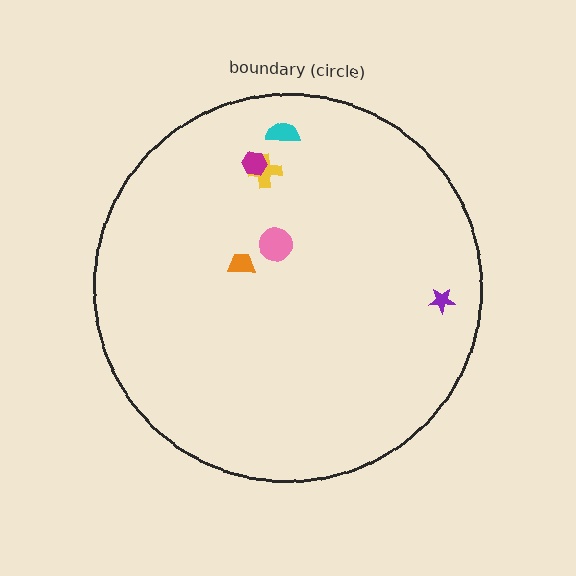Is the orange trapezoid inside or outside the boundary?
Inside.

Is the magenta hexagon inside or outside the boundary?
Inside.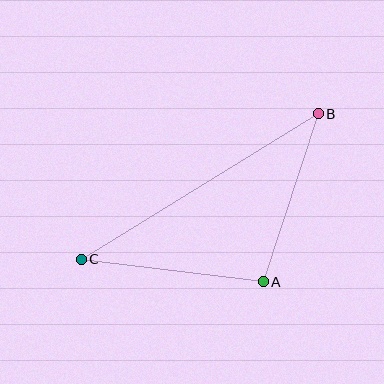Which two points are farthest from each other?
Points B and C are farthest from each other.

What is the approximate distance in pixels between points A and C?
The distance between A and C is approximately 184 pixels.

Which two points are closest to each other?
Points A and B are closest to each other.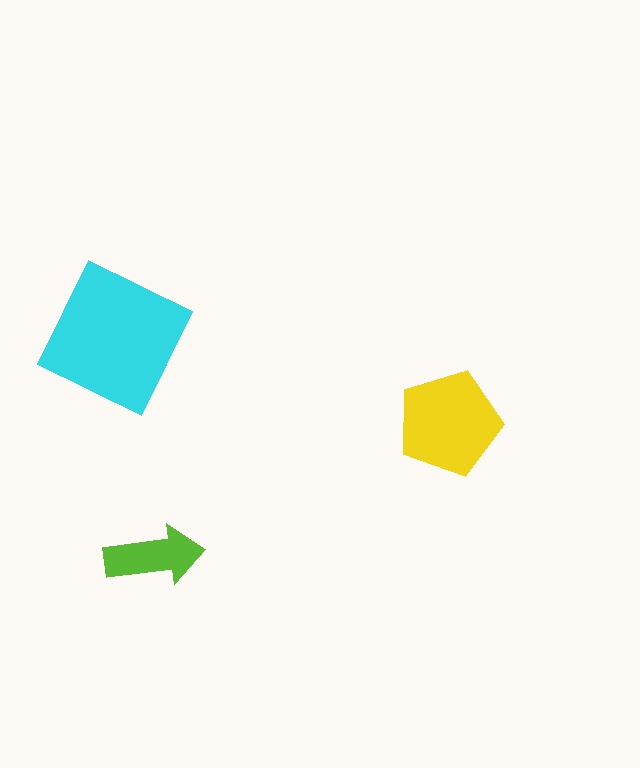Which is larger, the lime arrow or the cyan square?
The cyan square.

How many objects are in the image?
There are 3 objects in the image.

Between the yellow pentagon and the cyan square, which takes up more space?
The cyan square.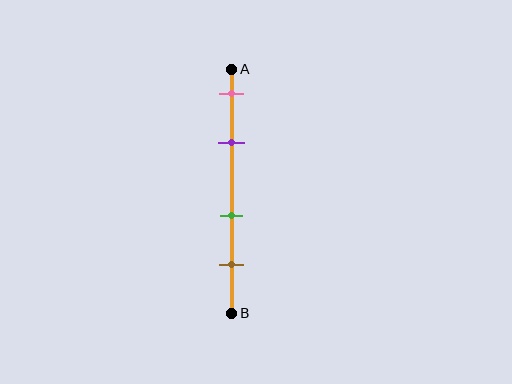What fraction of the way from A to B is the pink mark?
The pink mark is approximately 10% (0.1) of the way from A to B.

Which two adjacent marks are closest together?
The pink and purple marks are the closest adjacent pair.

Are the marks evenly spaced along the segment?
No, the marks are not evenly spaced.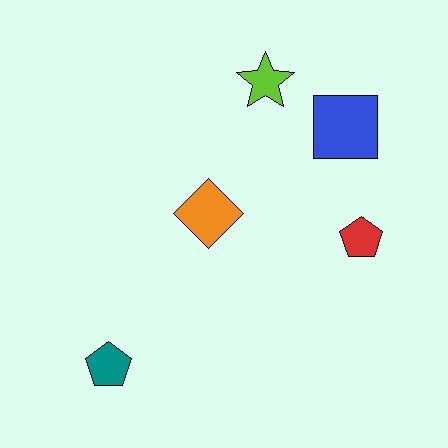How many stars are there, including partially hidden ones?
There is 1 star.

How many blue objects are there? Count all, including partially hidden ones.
There is 1 blue object.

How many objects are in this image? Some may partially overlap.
There are 5 objects.